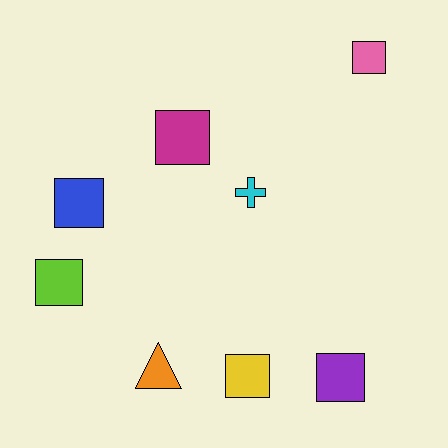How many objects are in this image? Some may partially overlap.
There are 8 objects.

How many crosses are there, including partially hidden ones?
There is 1 cross.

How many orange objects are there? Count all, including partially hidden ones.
There is 1 orange object.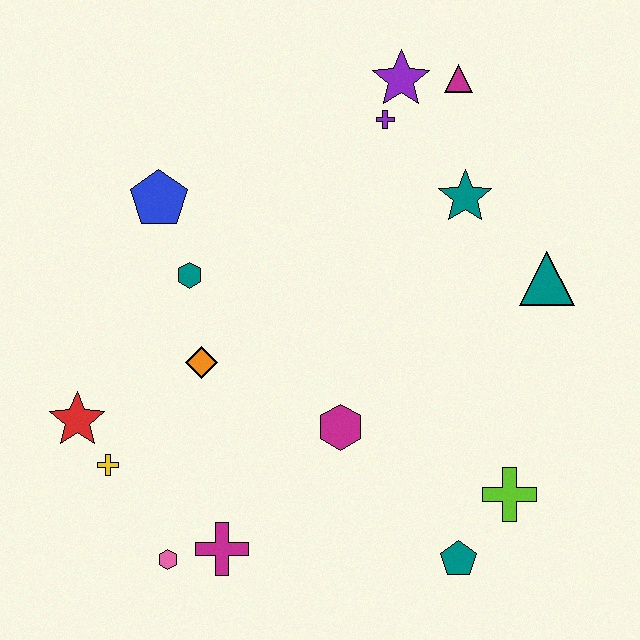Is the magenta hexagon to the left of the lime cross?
Yes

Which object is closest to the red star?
The yellow cross is closest to the red star.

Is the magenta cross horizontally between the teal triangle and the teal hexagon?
Yes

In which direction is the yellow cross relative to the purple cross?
The yellow cross is below the purple cross.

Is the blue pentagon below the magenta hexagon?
No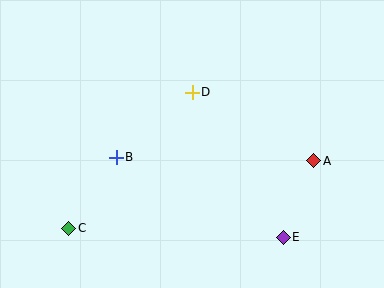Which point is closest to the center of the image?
Point D at (192, 92) is closest to the center.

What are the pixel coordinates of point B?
Point B is at (116, 157).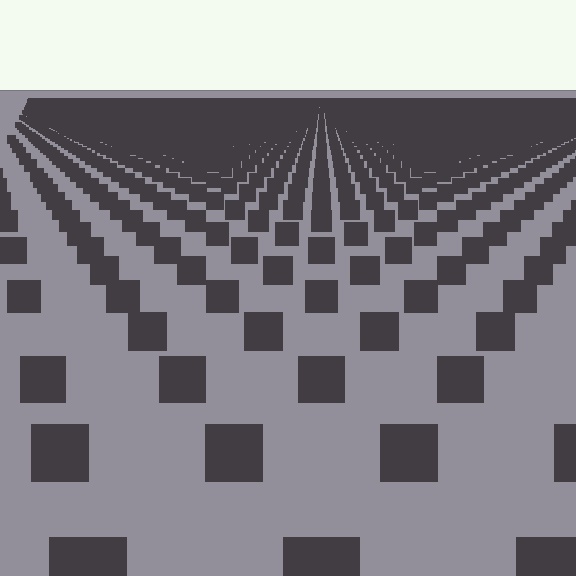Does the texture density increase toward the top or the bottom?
Density increases toward the top.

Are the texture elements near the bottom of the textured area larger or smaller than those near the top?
Larger. Near the bottom, elements are closer to the viewer and appear at a bigger on-screen size.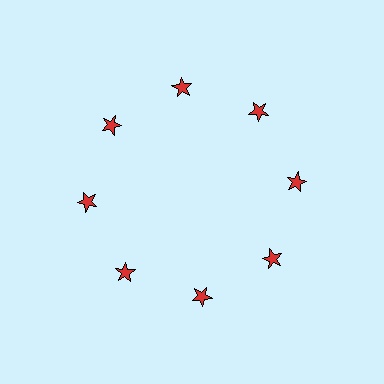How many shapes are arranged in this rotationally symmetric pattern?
There are 8 shapes, arranged in 8 groups of 1.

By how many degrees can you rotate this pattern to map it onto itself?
The pattern maps onto itself every 45 degrees of rotation.